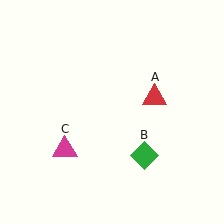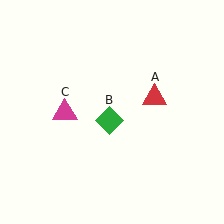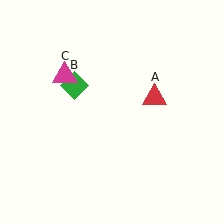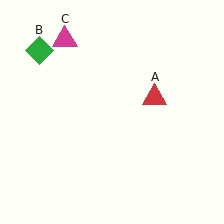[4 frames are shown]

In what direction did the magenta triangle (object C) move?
The magenta triangle (object C) moved up.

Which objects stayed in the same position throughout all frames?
Red triangle (object A) remained stationary.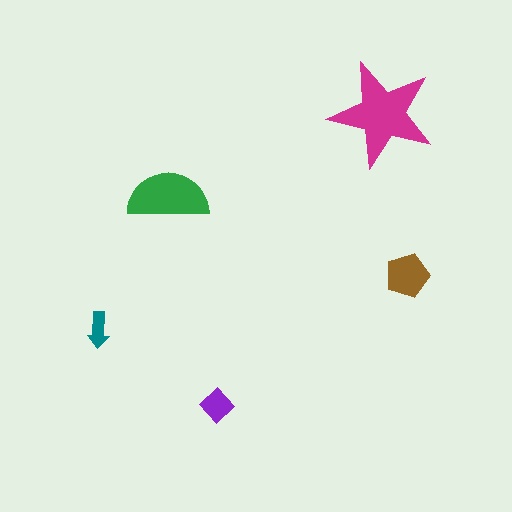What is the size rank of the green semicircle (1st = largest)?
2nd.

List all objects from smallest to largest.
The teal arrow, the purple diamond, the brown pentagon, the green semicircle, the magenta star.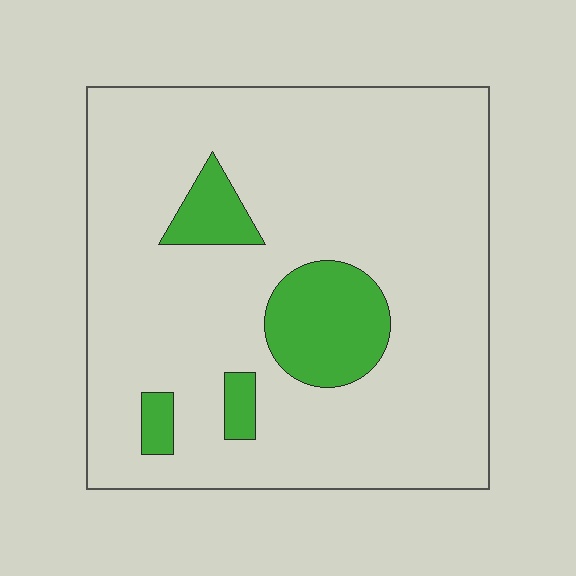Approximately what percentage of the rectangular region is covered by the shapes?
Approximately 15%.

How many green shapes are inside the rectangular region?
4.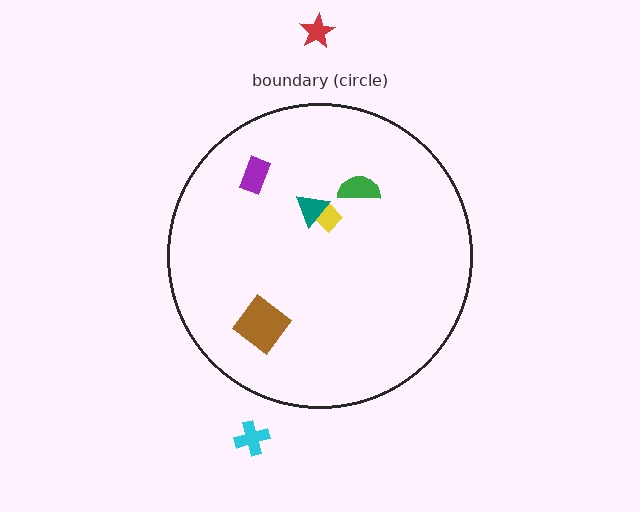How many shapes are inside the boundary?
5 inside, 2 outside.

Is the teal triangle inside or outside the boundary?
Inside.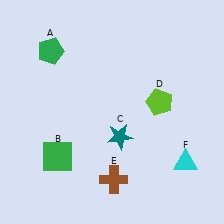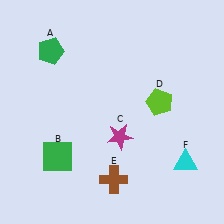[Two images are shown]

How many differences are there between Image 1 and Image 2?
There is 1 difference between the two images.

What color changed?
The star (C) changed from teal in Image 1 to magenta in Image 2.